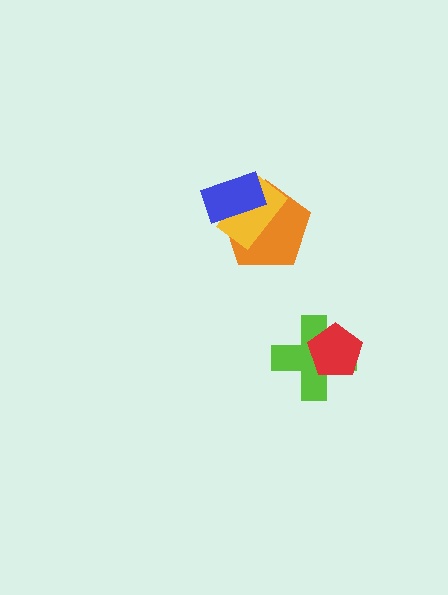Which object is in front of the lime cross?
The red pentagon is in front of the lime cross.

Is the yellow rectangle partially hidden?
Yes, it is partially covered by another shape.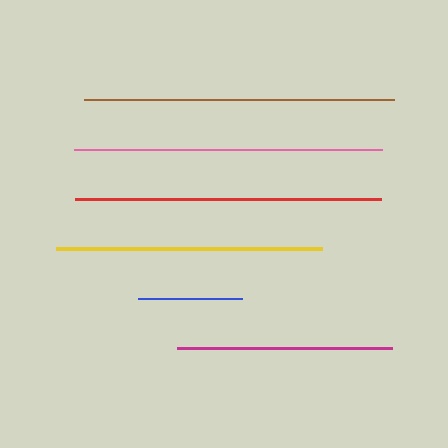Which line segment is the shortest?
The blue line is the shortest at approximately 103 pixels.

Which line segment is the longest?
The brown line is the longest at approximately 310 pixels.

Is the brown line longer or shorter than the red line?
The brown line is longer than the red line.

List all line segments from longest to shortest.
From longest to shortest: brown, pink, red, yellow, magenta, blue.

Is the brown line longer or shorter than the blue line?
The brown line is longer than the blue line.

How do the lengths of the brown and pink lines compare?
The brown and pink lines are approximately the same length.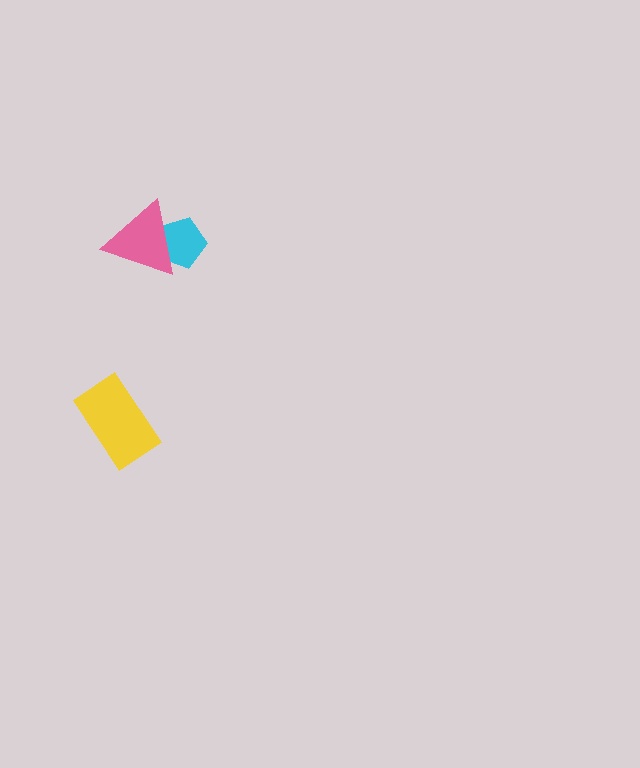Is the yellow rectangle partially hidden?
No, no other shape covers it.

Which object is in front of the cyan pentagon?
The pink triangle is in front of the cyan pentagon.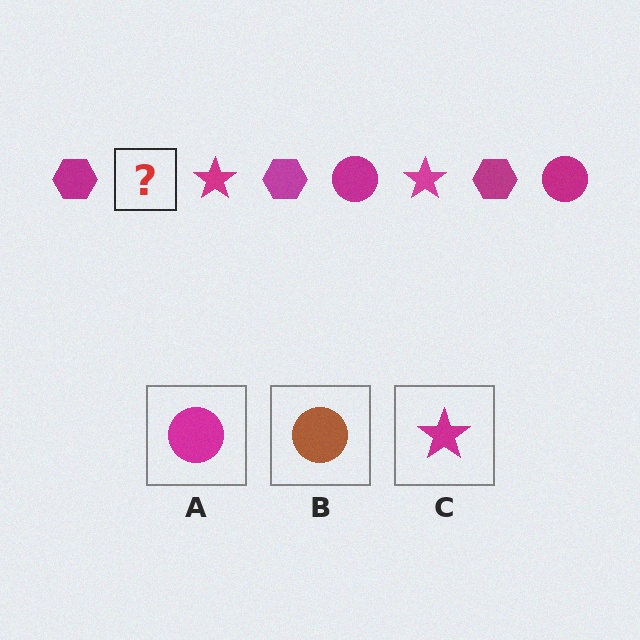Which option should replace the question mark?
Option A.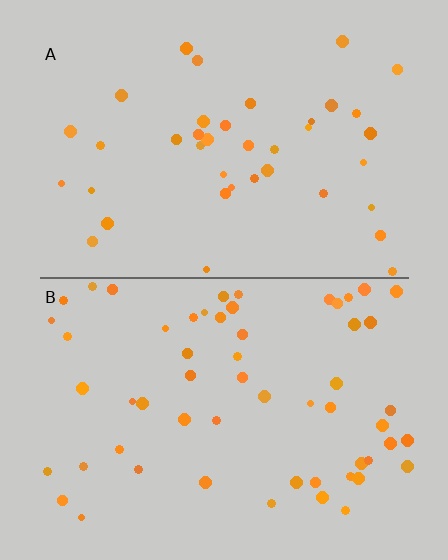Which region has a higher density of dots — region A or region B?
B (the bottom).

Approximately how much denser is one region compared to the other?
Approximately 1.5× — region B over region A.